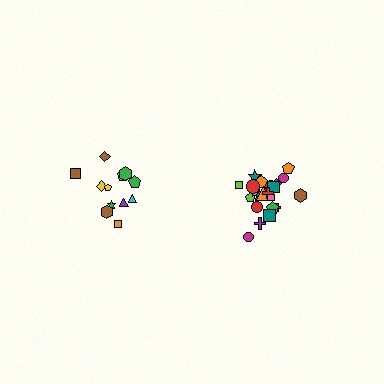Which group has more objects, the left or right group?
The right group.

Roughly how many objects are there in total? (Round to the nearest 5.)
Roughly 35 objects in total.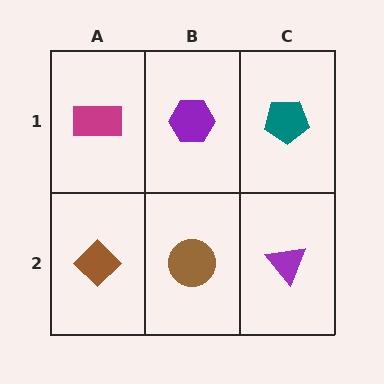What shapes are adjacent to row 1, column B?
A brown circle (row 2, column B), a magenta rectangle (row 1, column A), a teal pentagon (row 1, column C).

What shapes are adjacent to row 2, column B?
A purple hexagon (row 1, column B), a brown diamond (row 2, column A), a purple triangle (row 2, column C).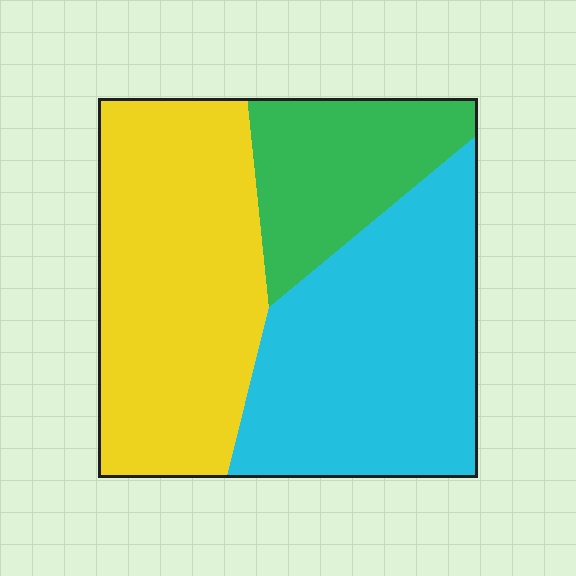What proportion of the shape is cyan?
Cyan covers around 40% of the shape.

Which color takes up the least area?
Green, at roughly 20%.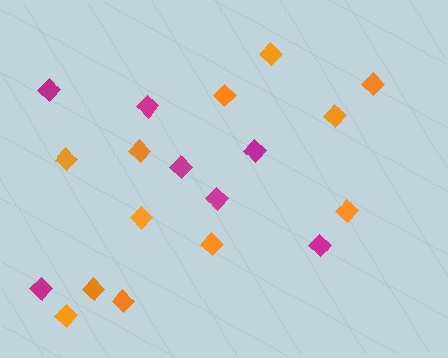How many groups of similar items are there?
There are 2 groups: one group of orange diamonds (12) and one group of magenta diamonds (7).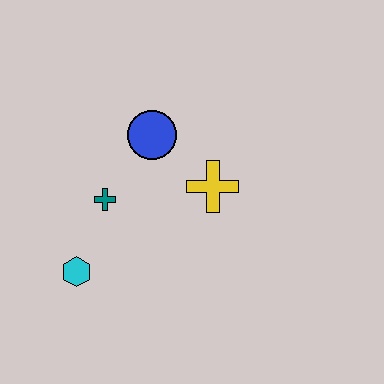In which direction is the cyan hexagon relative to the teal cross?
The cyan hexagon is below the teal cross.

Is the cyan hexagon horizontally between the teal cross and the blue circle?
No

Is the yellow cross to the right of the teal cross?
Yes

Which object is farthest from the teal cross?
The yellow cross is farthest from the teal cross.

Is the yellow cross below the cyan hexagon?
No